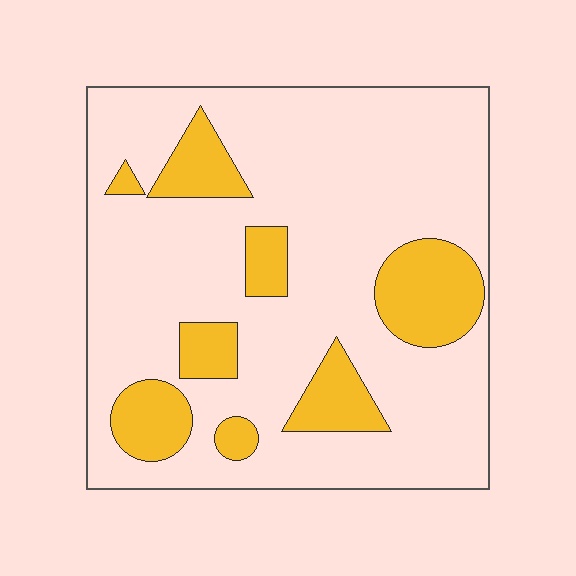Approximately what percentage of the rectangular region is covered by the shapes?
Approximately 20%.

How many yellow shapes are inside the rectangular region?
8.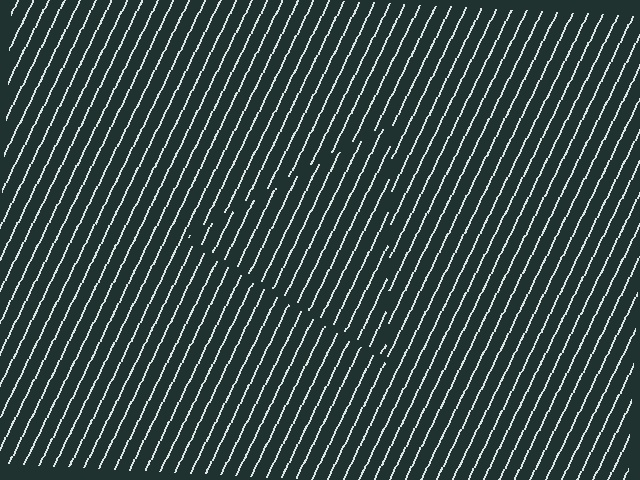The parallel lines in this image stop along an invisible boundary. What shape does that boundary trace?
An illusory triangle. The interior of the shape contains the same grating, shifted by half a period — the contour is defined by the phase discontinuity where line-ends from the inner and outer gratings abut.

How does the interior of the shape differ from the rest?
The interior of the shape contains the same grating, shifted by half a period — the contour is defined by the phase discontinuity where line-ends from the inner and outer gratings abut.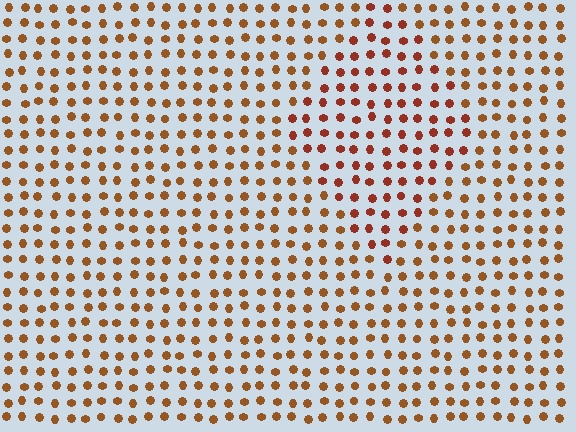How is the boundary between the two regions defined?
The boundary is defined purely by a slight shift in hue (about 21 degrees). Spacing, size, and orientation are identical on both sides.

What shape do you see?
I see a diamond.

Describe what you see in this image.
The image is filled with small brown elements in a uniform arrangement. A diamond-shaped region is visible where the elements are tinted to a slightly different hue, forming a subtle color boundary.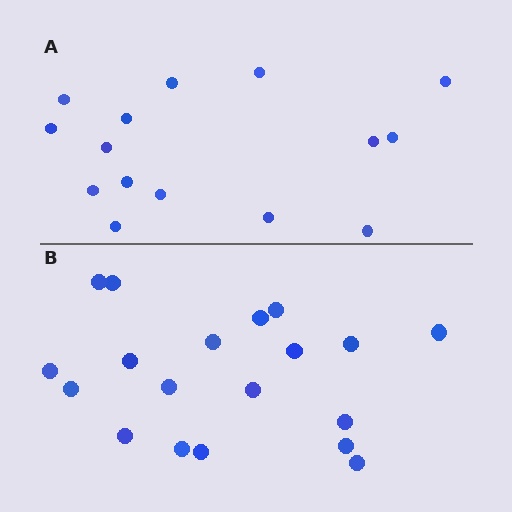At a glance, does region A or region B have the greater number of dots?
Region B (the bottom region) has more dots.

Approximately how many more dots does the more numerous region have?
Region B has about 4 more dots than region A.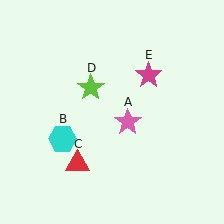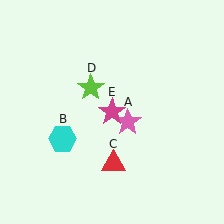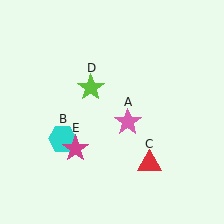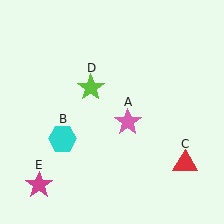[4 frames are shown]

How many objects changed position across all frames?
2 objects changed position: red triangle (object C), magenta star (object E).